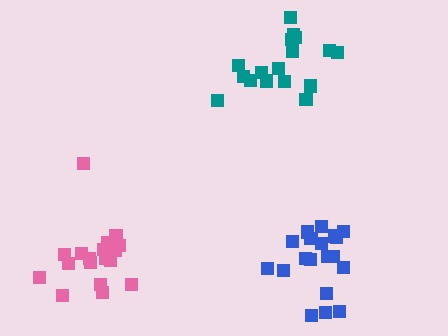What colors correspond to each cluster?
The clusters are colored: pink, blue, teal.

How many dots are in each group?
Group 1: 18 dots, Group 2: 19 dots, Group 3: 18 dots (55 total).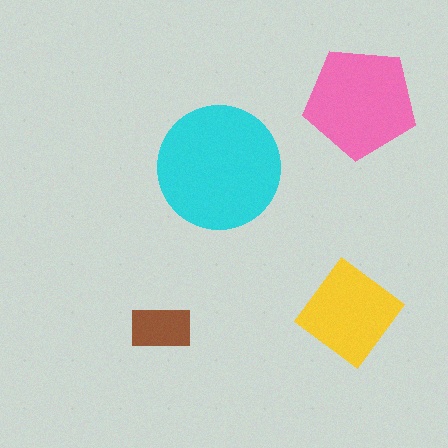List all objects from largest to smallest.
The cyan circle, the pink pentagon, the yellow diamond, the brown rectangle.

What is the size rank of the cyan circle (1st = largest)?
1st.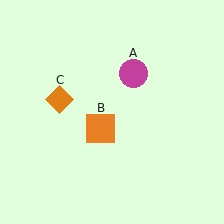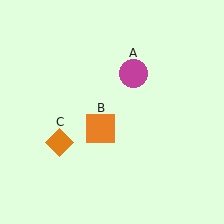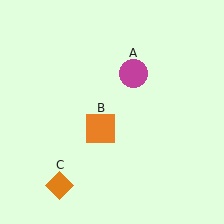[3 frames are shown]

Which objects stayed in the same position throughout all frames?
Magenta circle (object A) and orange square (object B) remained stationary.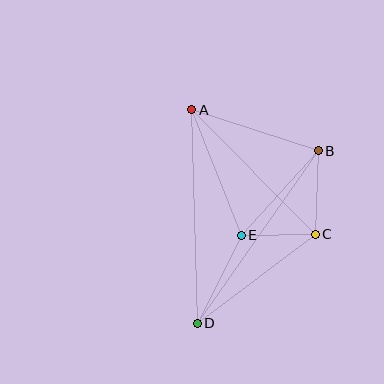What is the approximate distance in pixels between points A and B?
The distance between A and B is approximately 133 pixels.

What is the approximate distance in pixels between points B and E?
The distance between B and E is approximately 114 pixels.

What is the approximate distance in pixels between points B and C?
The distance between B and C is approximately 84 pixels.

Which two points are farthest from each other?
Points A and D are farthest from each other.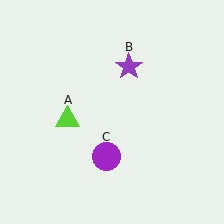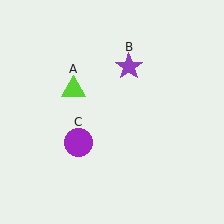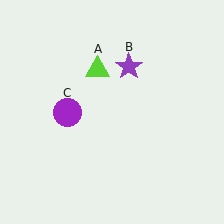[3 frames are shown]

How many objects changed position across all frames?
2 objects changed position: lime triangle (object A), purple circle (object C).